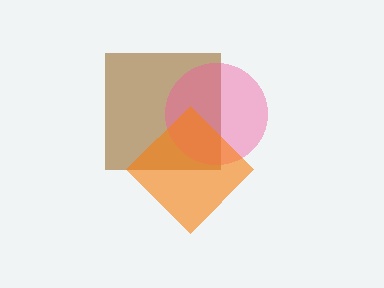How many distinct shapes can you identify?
There are 3 distinct shapes: a brown square, a pink circle, an orange diamond.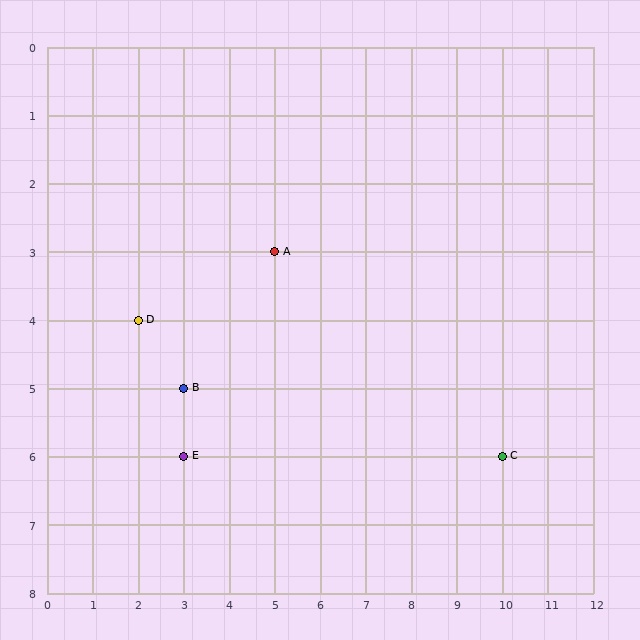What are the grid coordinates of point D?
Point D is at grid coordinates (2, 4).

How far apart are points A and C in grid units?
Points A and C are 5 columns and 3 rows apart (about 5.8 grid units diagonally).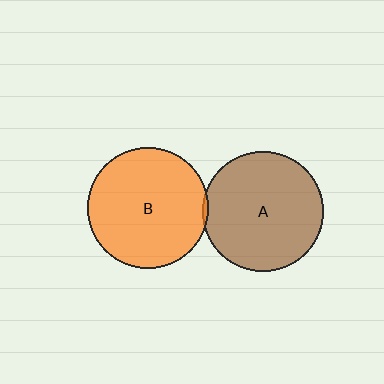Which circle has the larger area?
Circle B (orange).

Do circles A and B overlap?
Yes.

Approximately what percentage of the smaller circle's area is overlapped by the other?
Approximately 5%.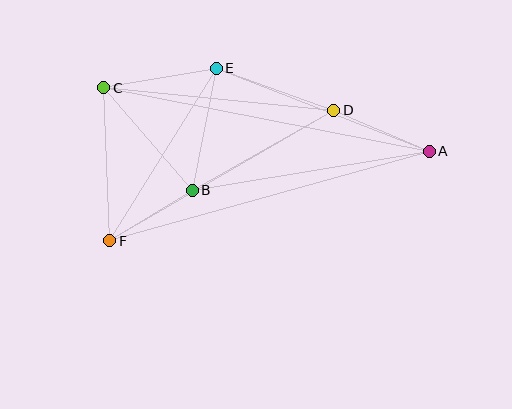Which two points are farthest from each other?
Points A and F are farthest from each other.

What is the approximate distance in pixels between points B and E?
The distance between B and E is approximately 124 pixels.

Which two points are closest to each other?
Points B and F are closest to each other.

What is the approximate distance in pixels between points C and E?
The distance between C and E is approximately 114 pixels.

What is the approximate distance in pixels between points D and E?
The distance between D and E is approximately 125 pixels.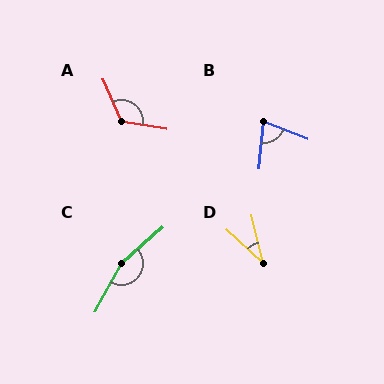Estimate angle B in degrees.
Approximately 74 degrees.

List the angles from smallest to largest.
D (34°), B (74°), A (122°), C (161°).